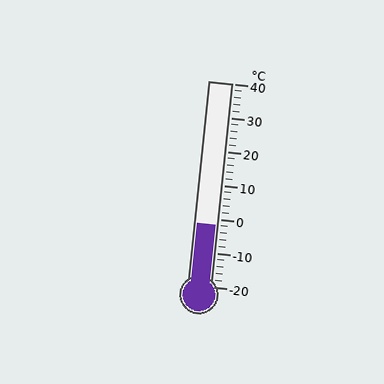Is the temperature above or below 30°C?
The temperature is below 30°C.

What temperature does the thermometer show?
The thermometer shows approximately -2°C.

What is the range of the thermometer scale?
The thermometer scale ranges from -20°C to 40°C.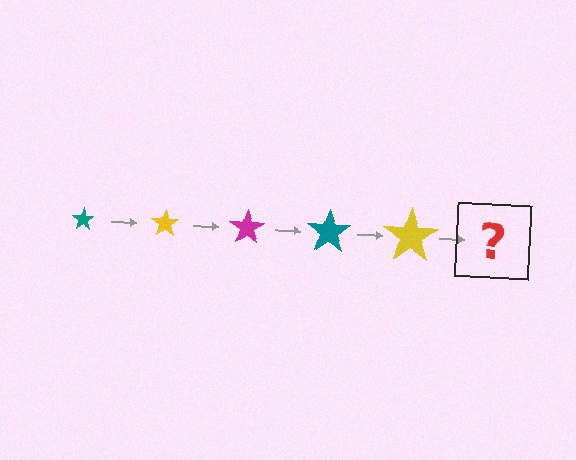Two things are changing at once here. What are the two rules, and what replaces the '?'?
The two rules are that the star grows larger each step and the color cycles through teal, yellow, and magenta. The '?' should be a magenta star, larger than the previous one.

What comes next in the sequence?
The next element should be a magenta star, larger than the previous one.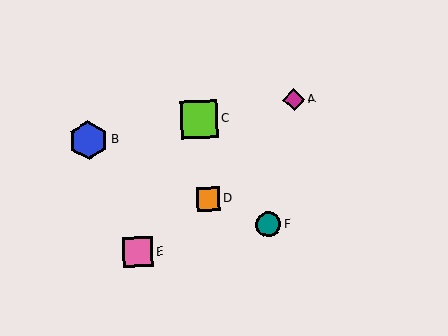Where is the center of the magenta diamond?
The center of the magenta diamond is at (294, 99).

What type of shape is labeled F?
Shape F is a teal circle.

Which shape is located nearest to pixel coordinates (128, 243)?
The pink square (labeled E) at (138, 252) is nearest to that location.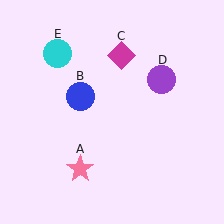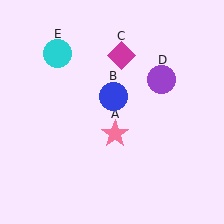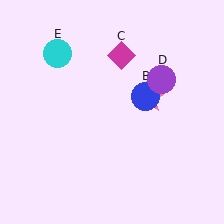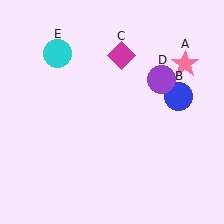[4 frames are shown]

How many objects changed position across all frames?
2 objects changed position: pink star (object A), blue circle (object B).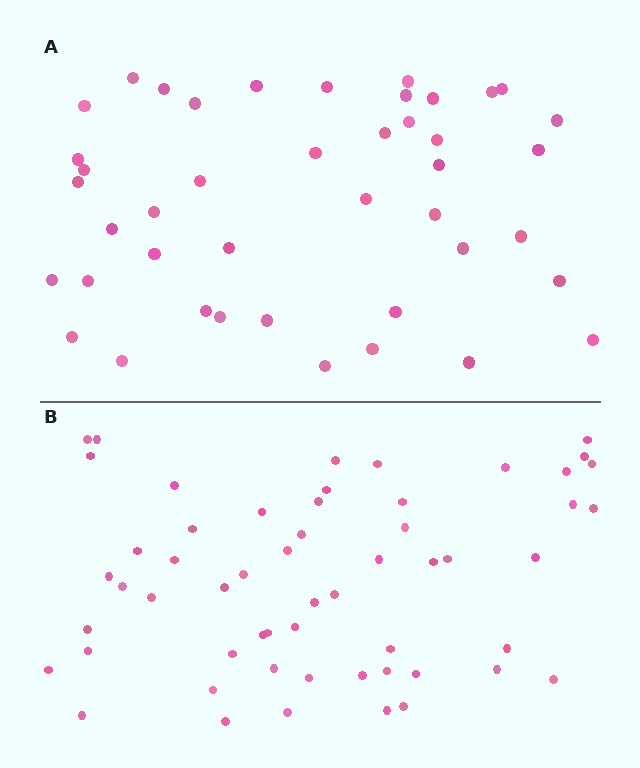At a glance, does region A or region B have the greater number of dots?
Region B (the bottom region) has more dots.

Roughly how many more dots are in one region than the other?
Region B has approximately 15 more dots than region A.